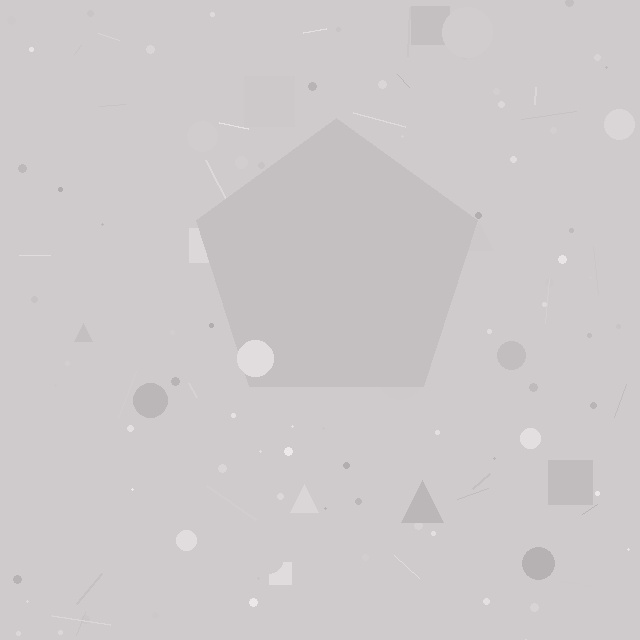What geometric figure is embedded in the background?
A pentagon is embedded in the background.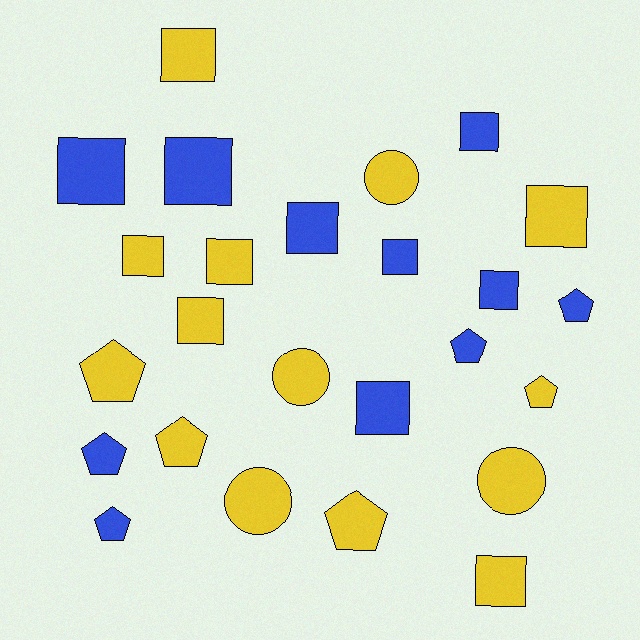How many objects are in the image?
There are 25 objects.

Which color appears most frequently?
Yellow, with 14 objects.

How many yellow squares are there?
There are 6 yellow squares.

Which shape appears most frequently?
Square, with 13 objects.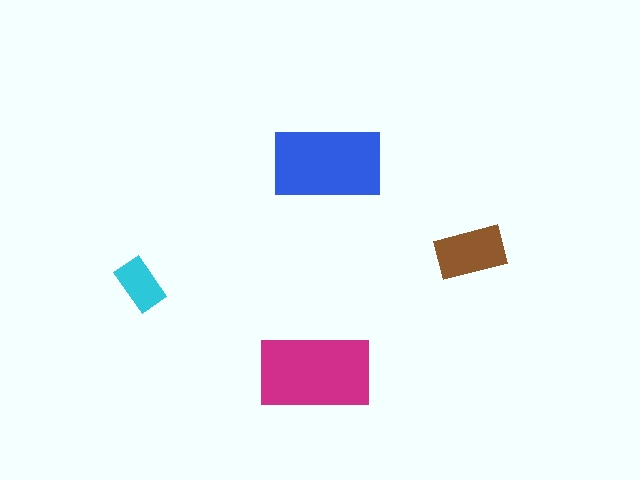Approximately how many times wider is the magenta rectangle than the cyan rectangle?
About 2 times wider.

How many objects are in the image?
There are 4 objects in the image.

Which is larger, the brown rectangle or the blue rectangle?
The blue one.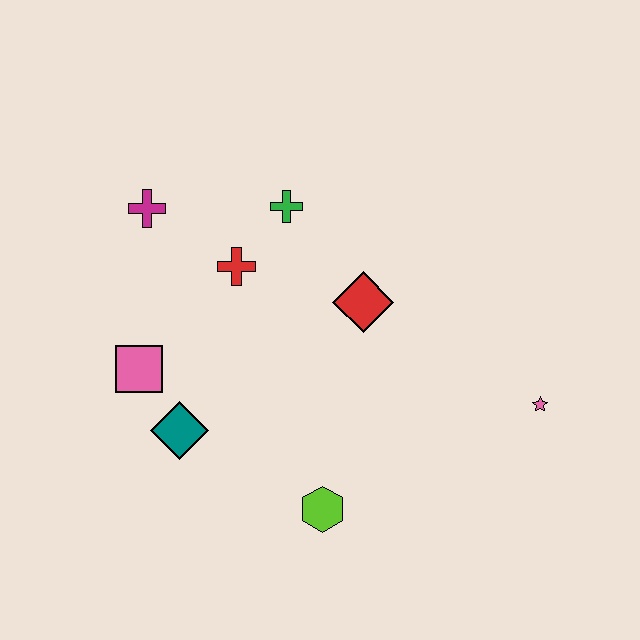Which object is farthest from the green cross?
The pink star is farthest from the green cross.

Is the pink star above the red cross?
No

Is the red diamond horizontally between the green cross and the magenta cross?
No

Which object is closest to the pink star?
The red diamond is closest to the pink star.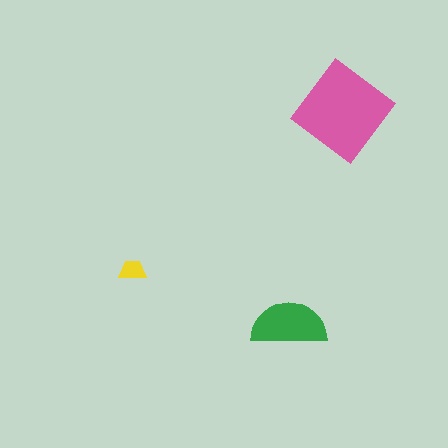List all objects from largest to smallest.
The pink diamond, the green semicircle, the yellow trapezoid.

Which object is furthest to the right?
The pink diamond is rightmost.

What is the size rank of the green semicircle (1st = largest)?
2nd.